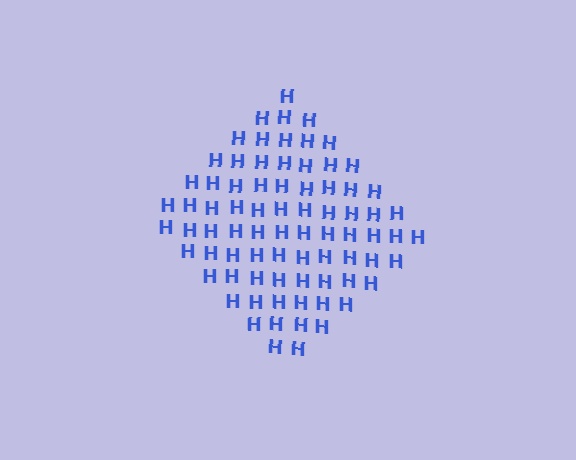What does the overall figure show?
The overall figure shows a diamond.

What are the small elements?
The small elements are letter H's.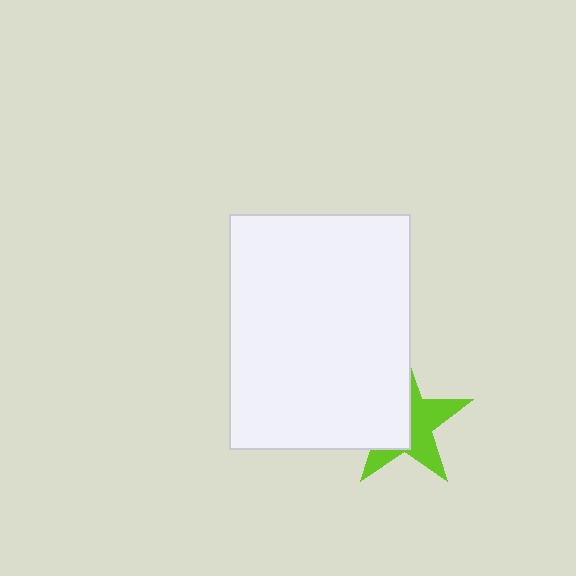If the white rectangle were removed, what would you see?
You would see the complete lime star.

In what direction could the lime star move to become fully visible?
The lime star could move right. That would shift it out from behind the white rectangle entirely.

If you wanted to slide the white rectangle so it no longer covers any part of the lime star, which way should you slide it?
Slide it left — that is the most direct way to separate the two shapes.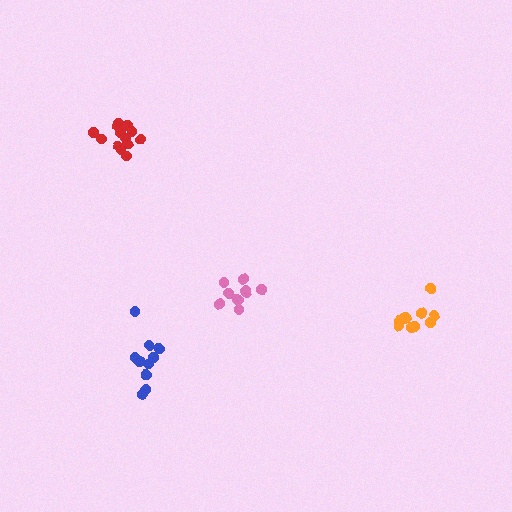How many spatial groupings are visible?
There are 4 spatial groupings.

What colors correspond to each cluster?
The clusters are colored: orange, red, pink, blue.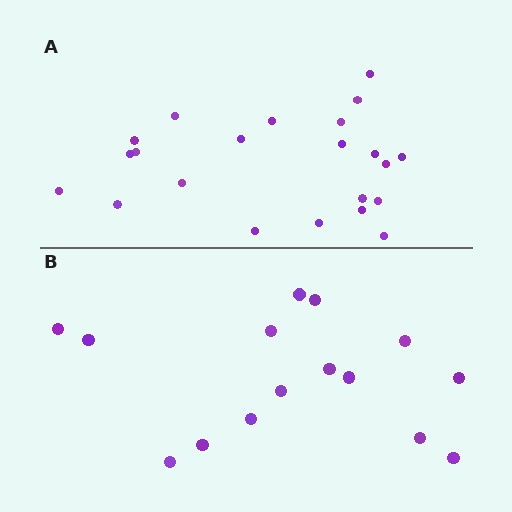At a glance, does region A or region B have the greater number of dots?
Region A (the top region) has more dots.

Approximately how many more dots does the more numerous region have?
Region A has roughly 8 or so more dots than region B.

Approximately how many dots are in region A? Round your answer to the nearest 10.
About 20 dots. (The exact count is 22, which rounds to 20.)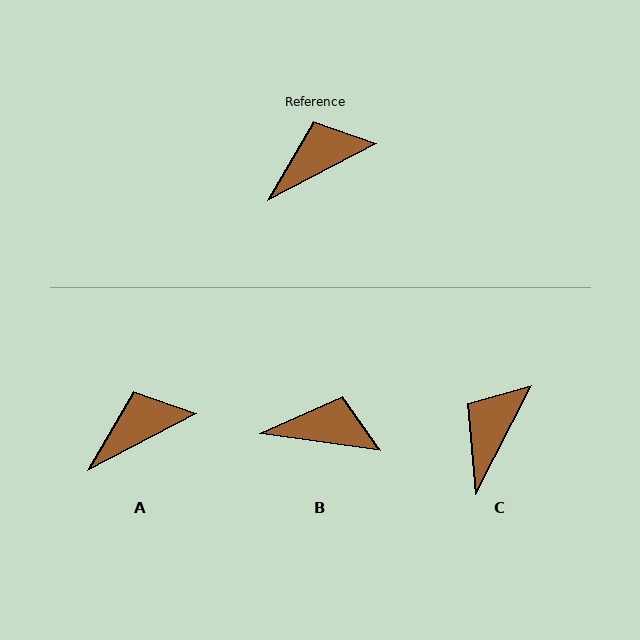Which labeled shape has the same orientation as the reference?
A.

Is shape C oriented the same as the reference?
No, it is off by about 35 degrees.